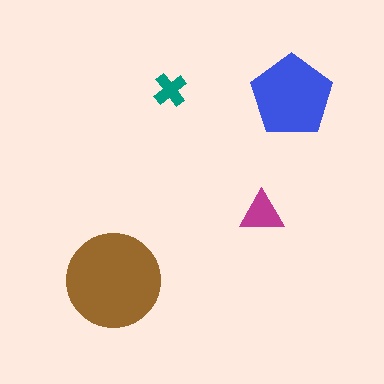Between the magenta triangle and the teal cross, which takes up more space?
The magenta triangle.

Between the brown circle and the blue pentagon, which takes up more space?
The brown circle.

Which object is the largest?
The brown circle.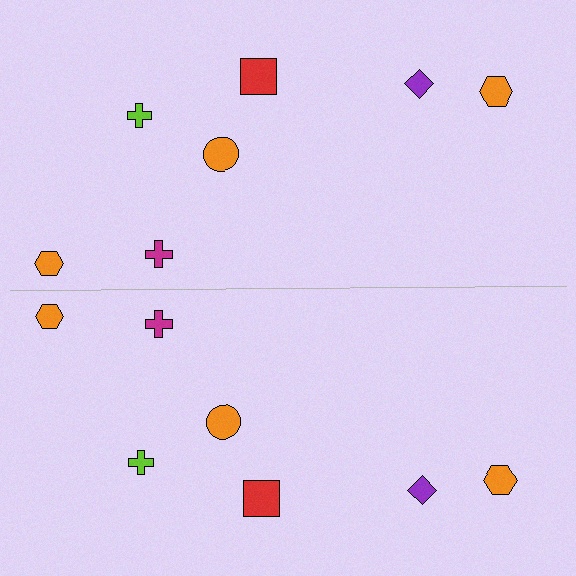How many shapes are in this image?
There are 14 shapes in this image.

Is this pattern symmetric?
Yes, this pattern has bilateral (reflection) symmetry.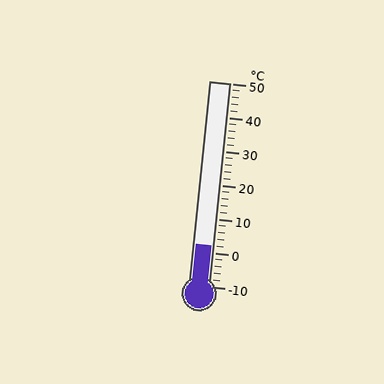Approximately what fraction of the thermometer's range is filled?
The thermometer is filled to approximately 20% of its range.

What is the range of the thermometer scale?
The thermometer scale ranges from -10°C to 50°C.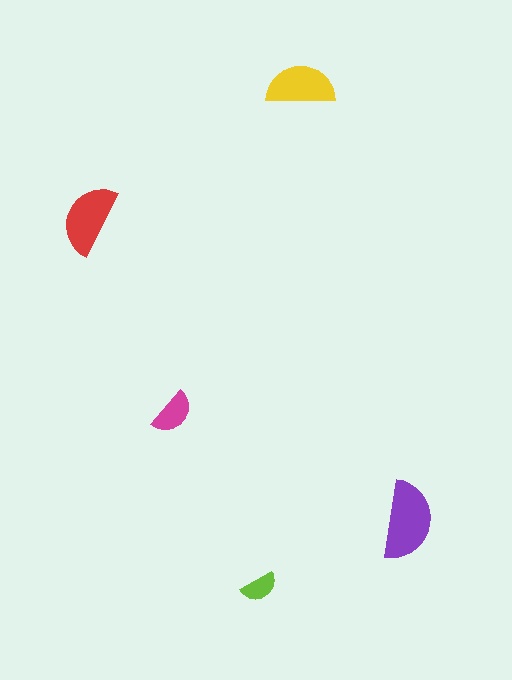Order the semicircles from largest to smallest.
the purple one, the red one, the yellow one, the magenta one, the lime one.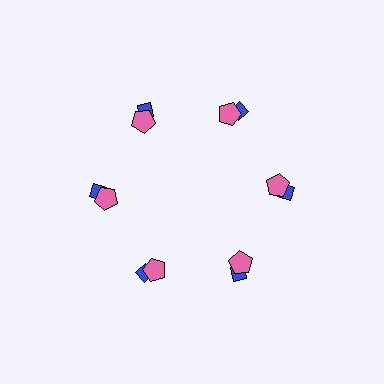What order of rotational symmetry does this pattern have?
This pattern has 6-fold rotational symmetry.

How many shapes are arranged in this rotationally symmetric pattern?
There are 12 shapes, arranged in 6 groups of 2.